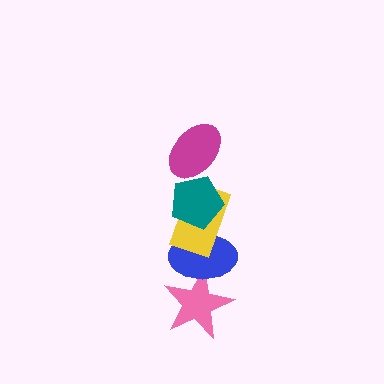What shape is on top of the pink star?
The blue ellipse is on top of the pink star.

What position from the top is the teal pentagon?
The teal pentagon is 2nd from the top.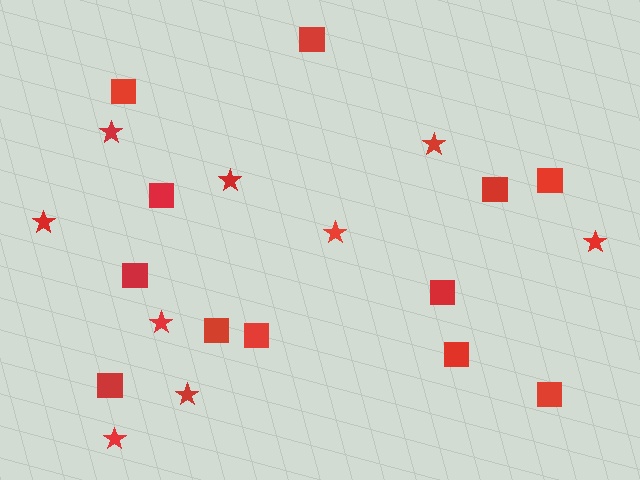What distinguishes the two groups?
There are 2 groups: one group of squares (12) and one group of stars (9).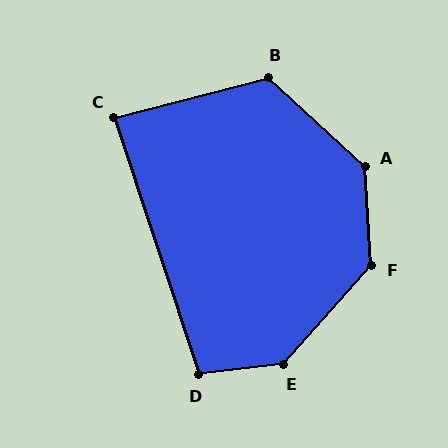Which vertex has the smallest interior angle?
C, at approximately 86 degrees.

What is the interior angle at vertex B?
Approximately 123 degrees (obtuse).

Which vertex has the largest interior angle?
E, at approximately 138 degrees.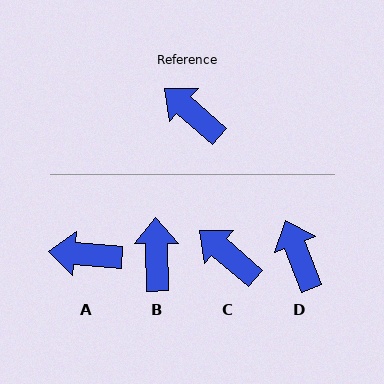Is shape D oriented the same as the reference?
No, it is off by about 28 degrees.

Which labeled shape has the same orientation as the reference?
C.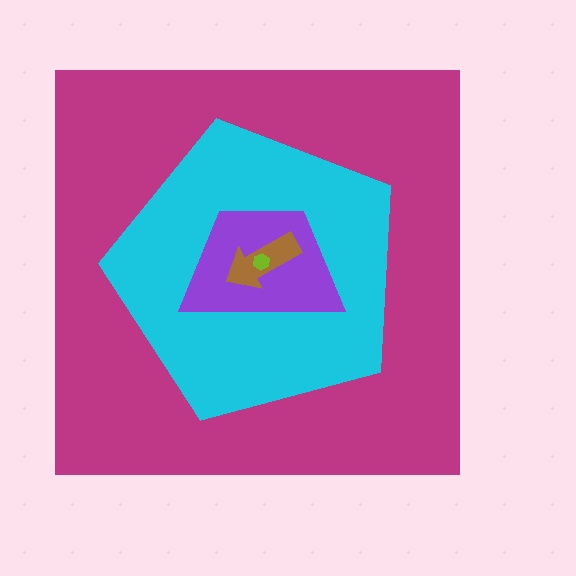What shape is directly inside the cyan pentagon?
The purple trapezoid.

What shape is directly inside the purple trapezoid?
The brown arrow.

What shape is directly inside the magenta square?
The cyan pentagon.